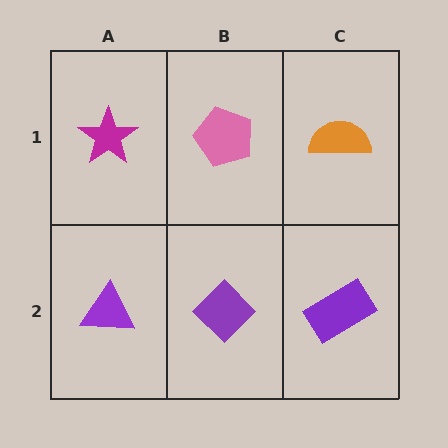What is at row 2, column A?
A purple triangle.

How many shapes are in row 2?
3 shapes.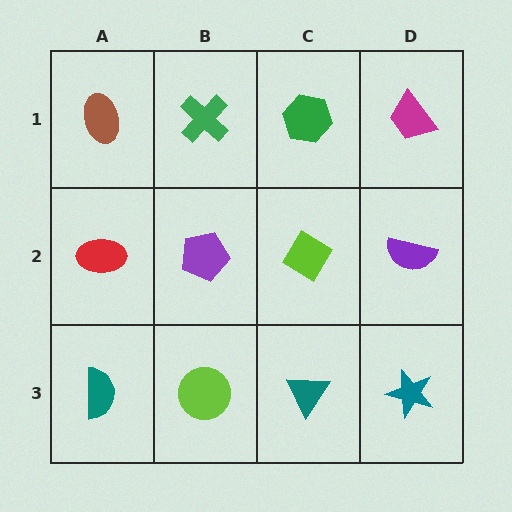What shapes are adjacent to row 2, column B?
A green cross (row 1, column B), a lime circle (row 3, column B), a red ellipse (row 2, column A), a lime diamond (row 2, column C).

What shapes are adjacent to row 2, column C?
A green hexagon (row 1, column C), a teal triangle (row 3, column C), a purple pentagon (row 2, column B), a purple semicircle (row 2, column D).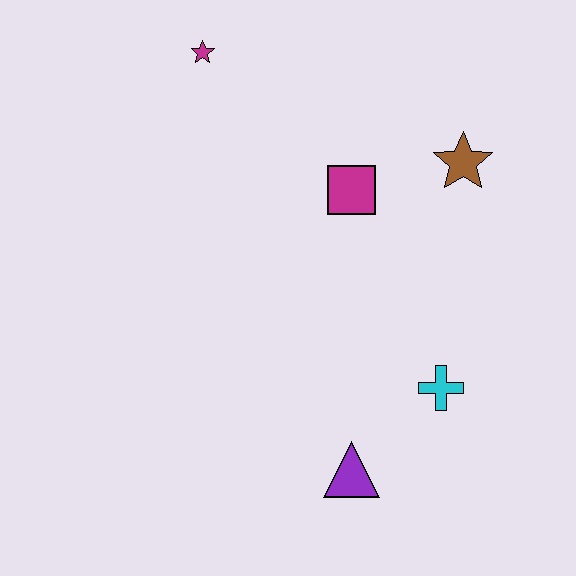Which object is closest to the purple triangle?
The cyan cross is closest to the purple triangle.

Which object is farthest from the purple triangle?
The magenta star is farthest from the purple triangle.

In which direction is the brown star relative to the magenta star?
The brown star is to the right of the magenta star.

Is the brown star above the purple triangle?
Yes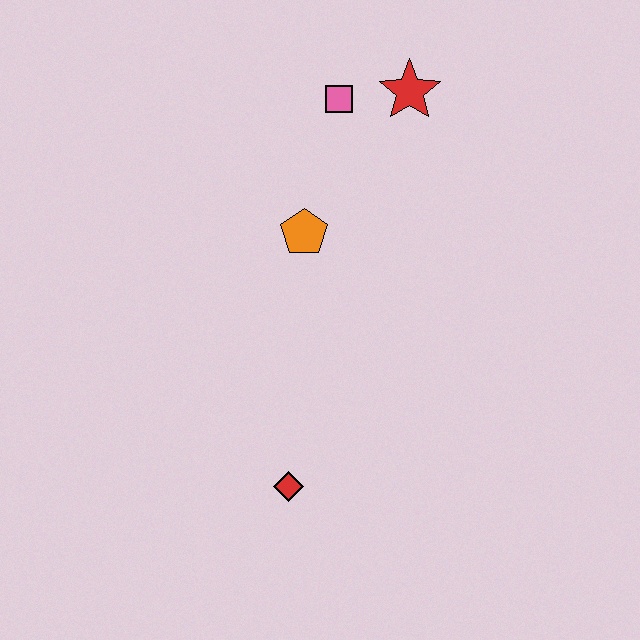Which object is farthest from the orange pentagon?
The red diamond is farthest from the orange pentagon.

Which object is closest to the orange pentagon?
The pink square is closest to the orange pentagon.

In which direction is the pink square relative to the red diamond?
The pink square is above the red diamond.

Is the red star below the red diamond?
No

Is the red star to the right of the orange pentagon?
Yes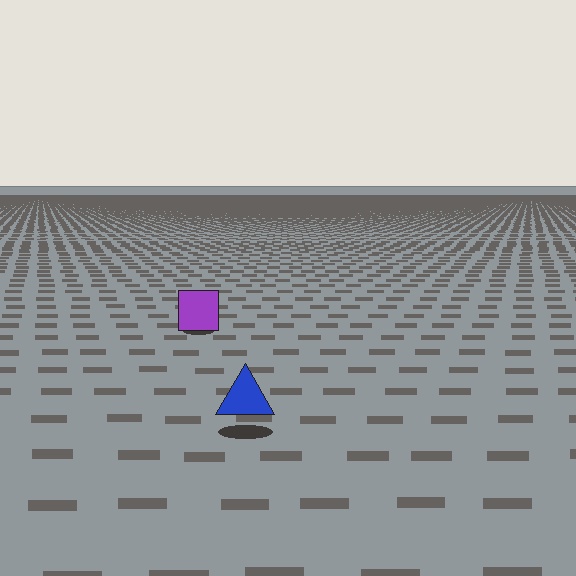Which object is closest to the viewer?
The blue triangle is closest. The texture marks near it are larger and more spread out.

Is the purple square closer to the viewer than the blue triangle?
No. The blue triangle is closer — you can tell from the texture gradient: the ground texture is coarser near it.